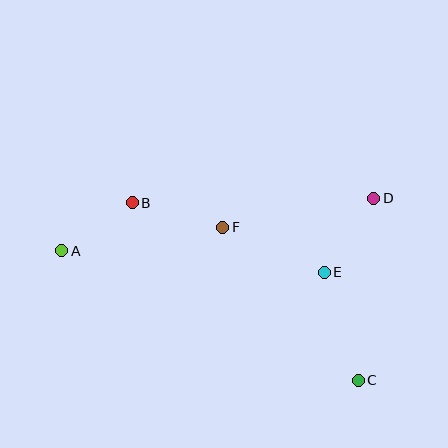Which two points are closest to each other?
Points A and B are closest to each other.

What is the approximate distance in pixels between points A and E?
The distance between A and E is approximately 263 pixels.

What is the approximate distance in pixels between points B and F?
The distance between B and F is approximately 93 pixels.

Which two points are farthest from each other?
Points A and C are farthest from each other.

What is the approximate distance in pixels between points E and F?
The distance between E and F is approximately 111 pixels.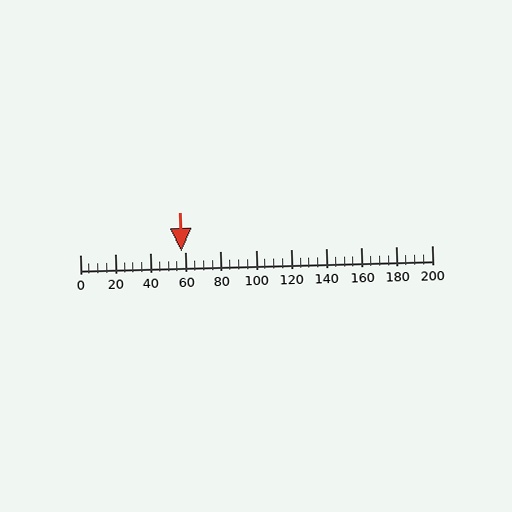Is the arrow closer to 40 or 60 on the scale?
The arrow is closer to 60.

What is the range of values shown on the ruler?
The ruler shows values from 0 to 200.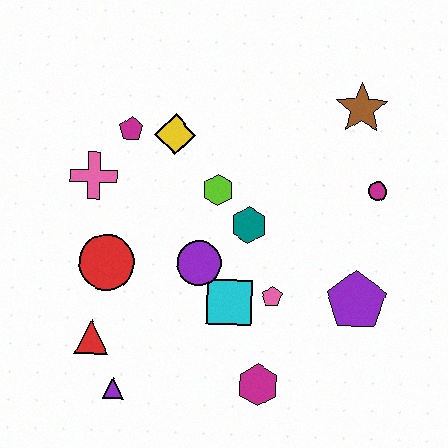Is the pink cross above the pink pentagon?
Yes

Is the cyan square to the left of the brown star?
Yes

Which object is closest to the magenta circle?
The brown star is closest to the magenta circle.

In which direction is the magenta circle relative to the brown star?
The magenta circle is below the brown star.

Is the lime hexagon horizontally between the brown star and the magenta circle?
No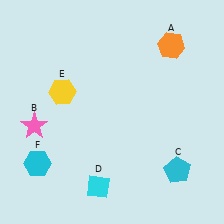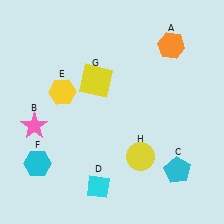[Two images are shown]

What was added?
A yellow square (G), a yellow circle (H) were added in Image 2.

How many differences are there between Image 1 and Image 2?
There are 2 differences between the two images.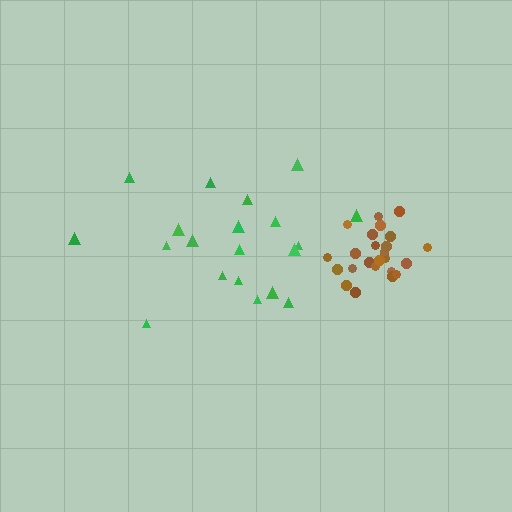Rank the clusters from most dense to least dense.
brown, green.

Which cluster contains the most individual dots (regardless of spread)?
Brown (25).